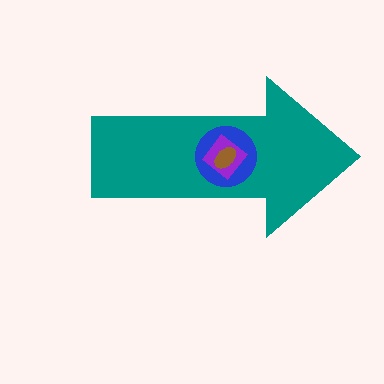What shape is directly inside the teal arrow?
The blue circle.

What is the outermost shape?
The teal arrow.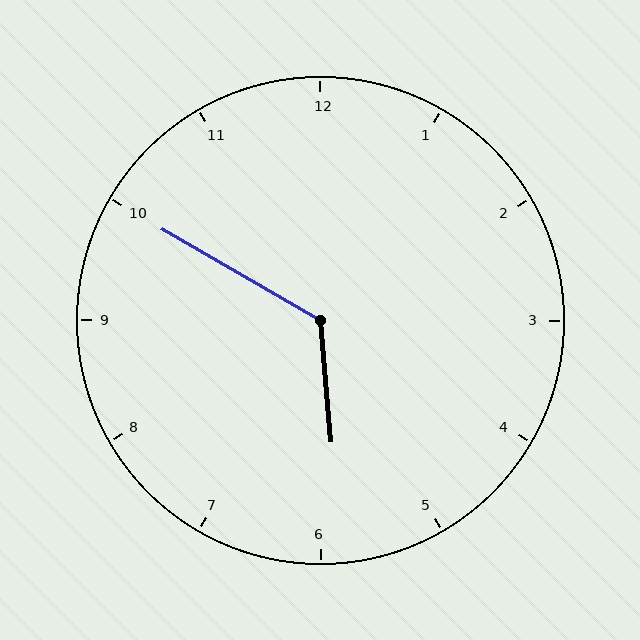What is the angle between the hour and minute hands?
Approximately 125 degrees.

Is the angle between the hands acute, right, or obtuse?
It is obtuse.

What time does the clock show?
5:50.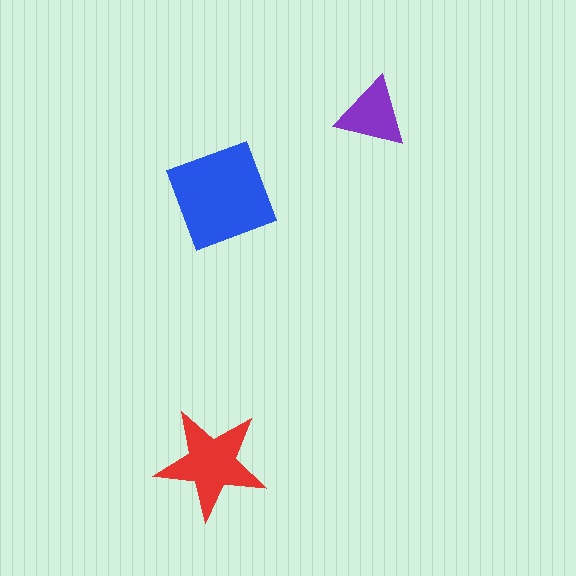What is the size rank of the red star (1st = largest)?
2nd.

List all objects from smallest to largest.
The purple triangle, the red star, the blue diamond.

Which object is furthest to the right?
The purple triangle is rightmost.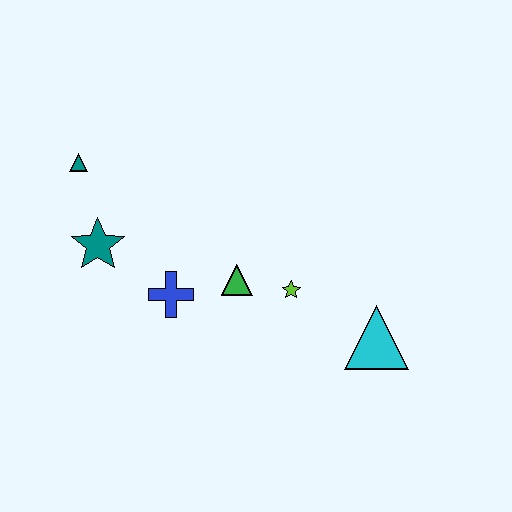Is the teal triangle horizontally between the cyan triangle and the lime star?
No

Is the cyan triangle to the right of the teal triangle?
Yes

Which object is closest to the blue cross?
The green triangle is closest to the blue cross.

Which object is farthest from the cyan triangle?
The teal triangle is farthest from the cyan triangle.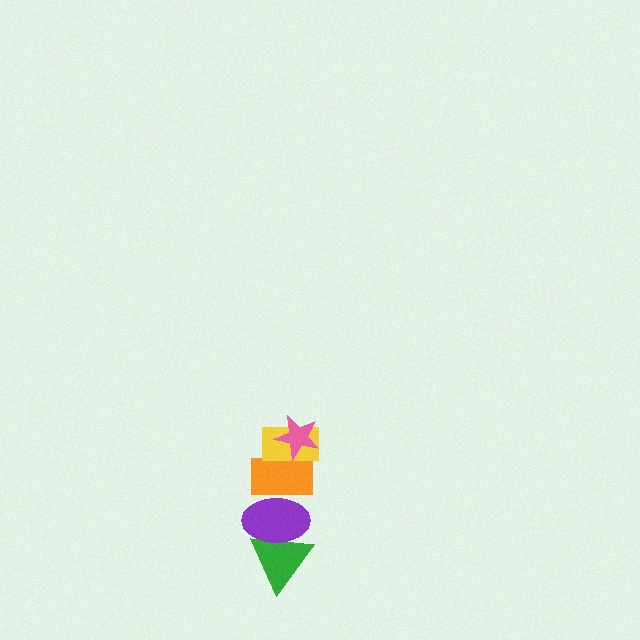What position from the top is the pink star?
The pink star is 1st from the top.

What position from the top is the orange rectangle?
The orange rectangle is 3rd from the top.